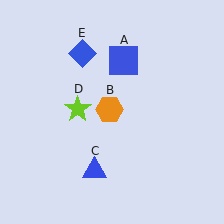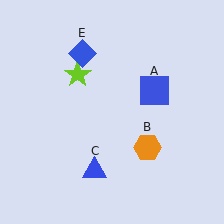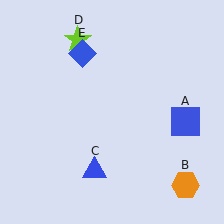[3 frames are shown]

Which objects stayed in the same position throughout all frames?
Blue triangle (object C) and blue diamond (object E) remained stationary.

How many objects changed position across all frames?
3 objects changed position: blue square (object A), orange hexagon (object B), lime star (object D).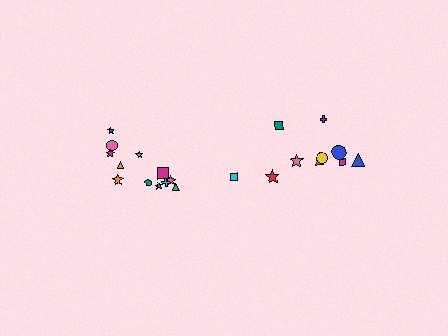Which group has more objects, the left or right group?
The left group.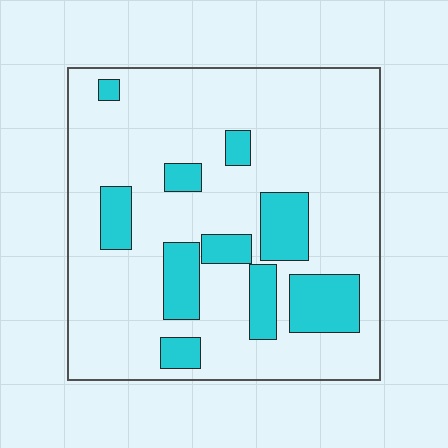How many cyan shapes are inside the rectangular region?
10.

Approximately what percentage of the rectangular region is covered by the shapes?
Approximately 20%.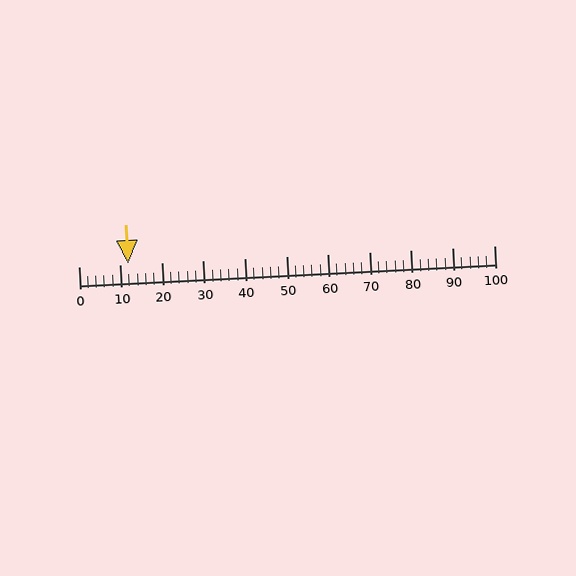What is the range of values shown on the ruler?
The ruler shows values from 0 to 100.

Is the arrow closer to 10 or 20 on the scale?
The arrow is closer to 10.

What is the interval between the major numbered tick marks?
The major tick marks are spaced 10 units apart.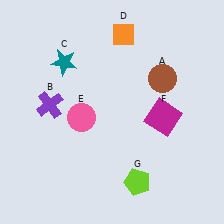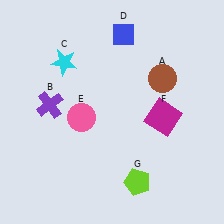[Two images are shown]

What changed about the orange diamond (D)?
In Image 1, D is orange. In Image 2, it changed to blue.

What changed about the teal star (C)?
In Image 1, C is teal. In Image 2, it changed to cyan.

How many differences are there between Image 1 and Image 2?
There are 2 differences between the two images.